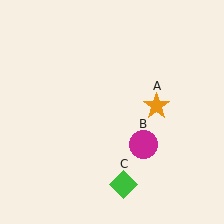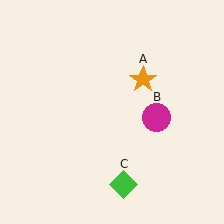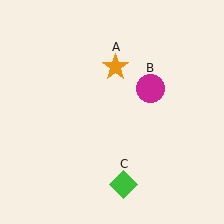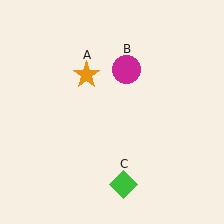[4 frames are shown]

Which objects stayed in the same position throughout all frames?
Green diamond (object C) remained stationary.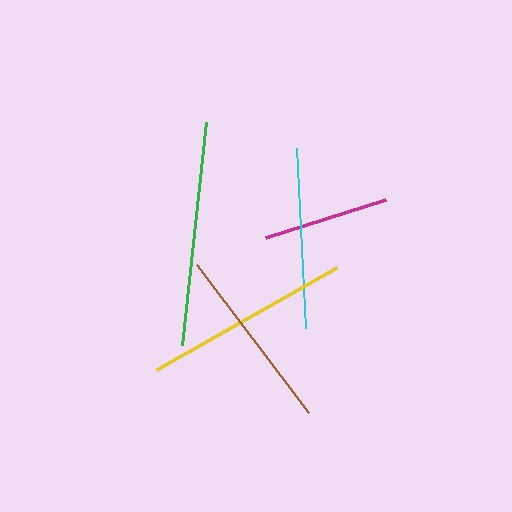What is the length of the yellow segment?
The yellow segment is approximately 207 pixels long.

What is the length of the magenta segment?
The magenta segment is approximately 125 pixels long.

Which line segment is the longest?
The green line is the longest at approximately 225 pixels.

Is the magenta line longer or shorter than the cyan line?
The cyan line is longer than the magenta line.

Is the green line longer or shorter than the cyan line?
The green line is longer than the cyan line.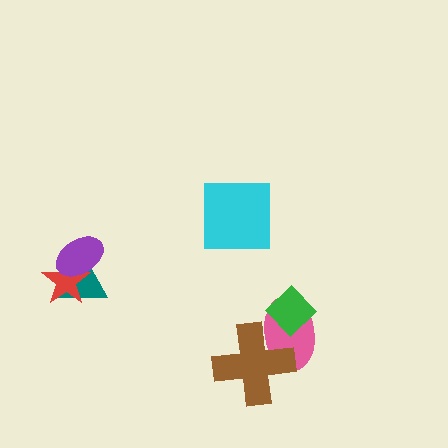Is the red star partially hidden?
Yes, it is partially covered by another shape.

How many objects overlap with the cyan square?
0 objects overlap with the cyan square.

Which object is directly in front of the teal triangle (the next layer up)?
The red star is directly in front of the teal triangle.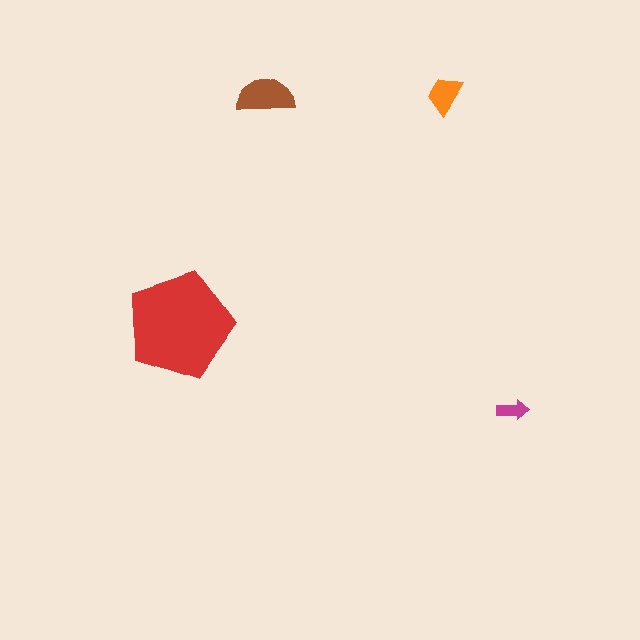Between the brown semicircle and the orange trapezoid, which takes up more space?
The brown semicircle.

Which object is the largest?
The red pentagon.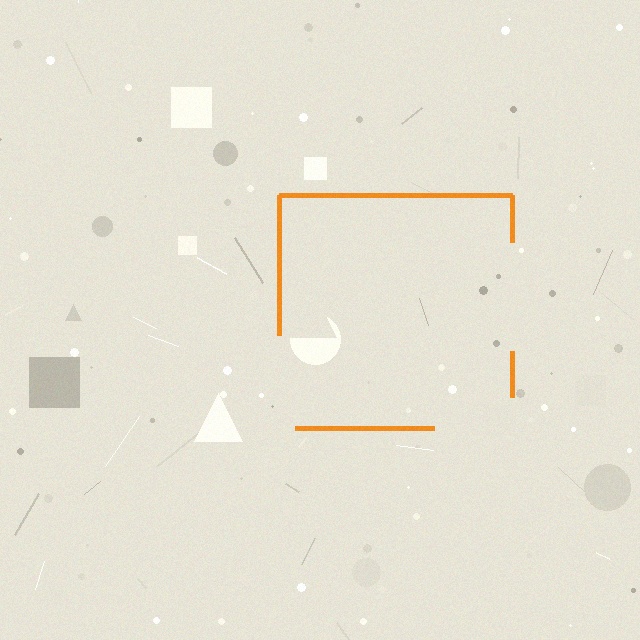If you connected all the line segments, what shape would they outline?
They would outline a square.